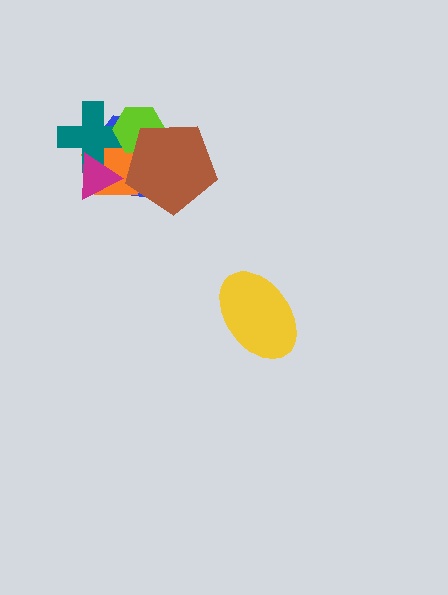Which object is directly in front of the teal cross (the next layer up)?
The lime hexagon is directly in front of the teal cross.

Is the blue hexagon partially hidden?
Yes, it is partially covered by another shape.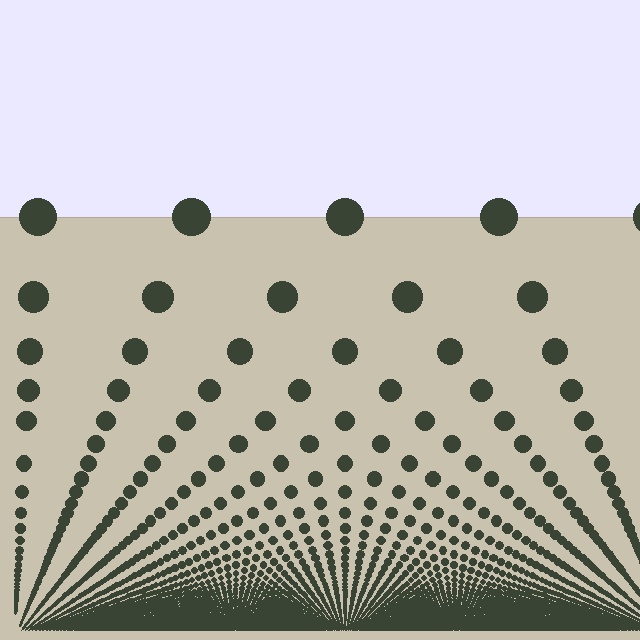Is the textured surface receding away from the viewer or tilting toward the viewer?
The surface appears to tilt toward the viewer. Texture elements get larger and sparser toward the top.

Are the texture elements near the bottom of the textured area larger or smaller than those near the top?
Smaller. The gradient is inverted — elements near the bottom are smaller and denser.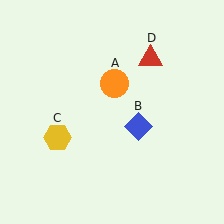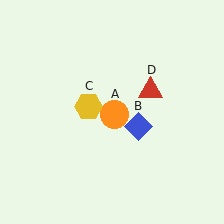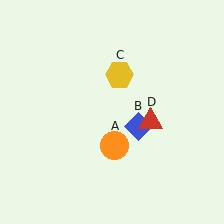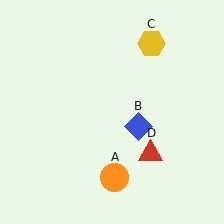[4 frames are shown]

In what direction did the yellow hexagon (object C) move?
The yellow hexagon (object C) moved up and to the right.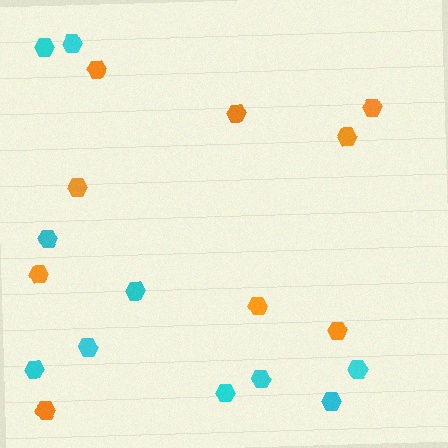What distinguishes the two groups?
There are 2 groups: one group of cyan hexagons (10) and one group of orange hexagons (9).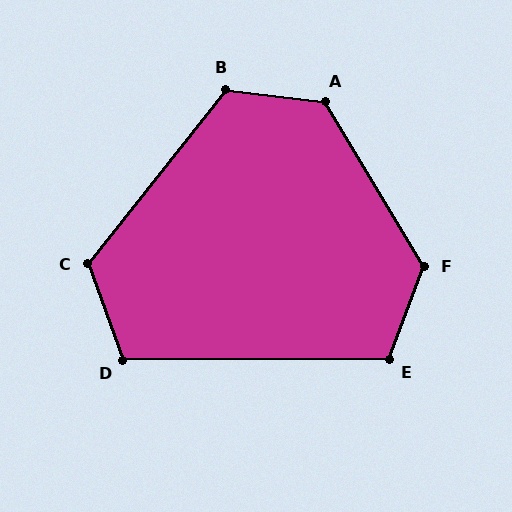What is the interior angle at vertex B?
Approximately 121 degrees (obtuse).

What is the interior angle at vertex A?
Approximately 128 degrees (obtuse).